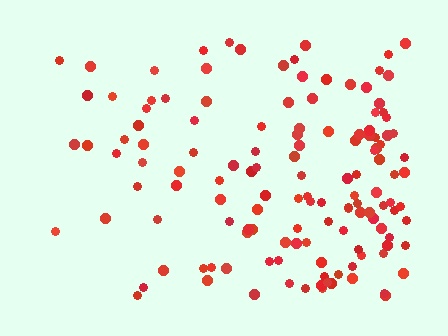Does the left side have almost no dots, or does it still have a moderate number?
Still a moderate number, just noticeably fewer than the right.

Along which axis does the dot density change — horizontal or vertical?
Horizontal.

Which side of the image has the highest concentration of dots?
The right.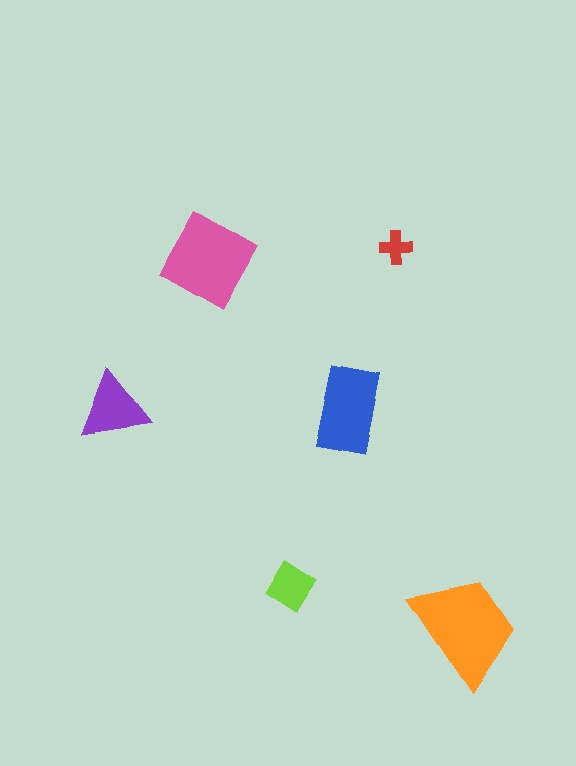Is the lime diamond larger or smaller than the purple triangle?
Smaller.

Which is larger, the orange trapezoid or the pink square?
The orange trapezoid.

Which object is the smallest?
The red cross.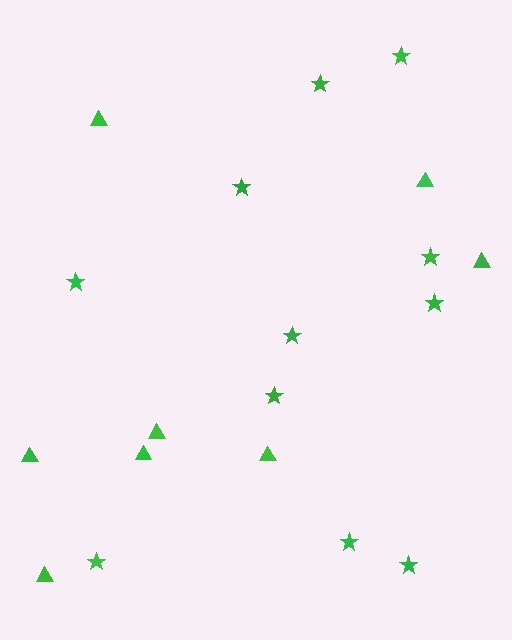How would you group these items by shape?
There are 2 groups: one group of stars (11) and one group of triangles (8).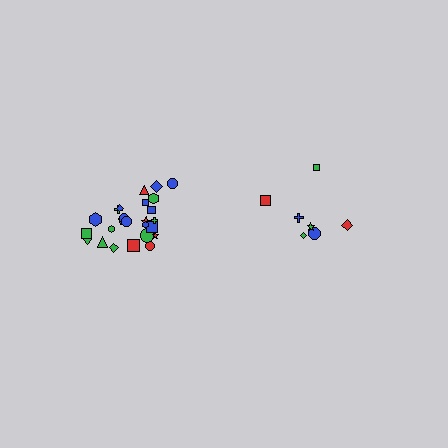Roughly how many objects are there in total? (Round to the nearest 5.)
Roughly 30 objects in total.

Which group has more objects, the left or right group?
The left group.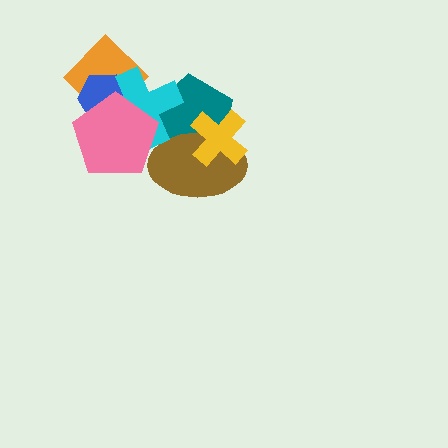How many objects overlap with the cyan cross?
5 objects overlap with the cyan cross.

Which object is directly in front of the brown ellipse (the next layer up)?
The cyan cross is directly in front of the brown ellipse.